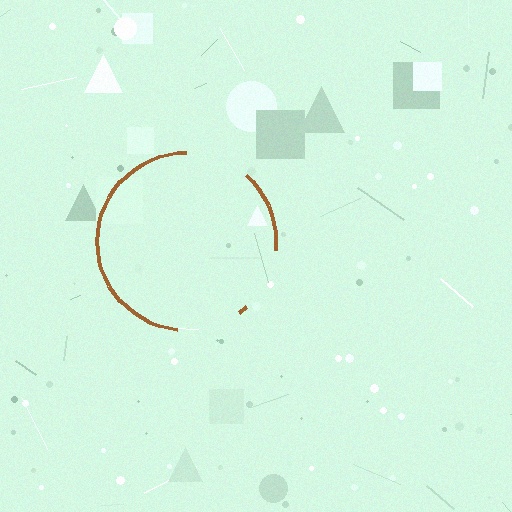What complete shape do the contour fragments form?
The contour fragments form a circle.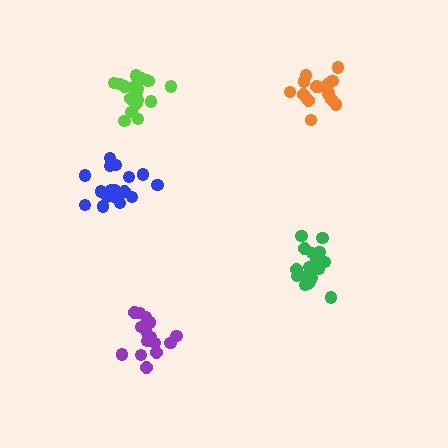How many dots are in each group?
Group 1: 19 dots, Group 2: 18 dots, Group 3: 16 dots, Group 4: 15 dots, Group 5: 18 dots (86 total).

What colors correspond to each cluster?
The clusters are colored: green, blue, purple, orange, lime.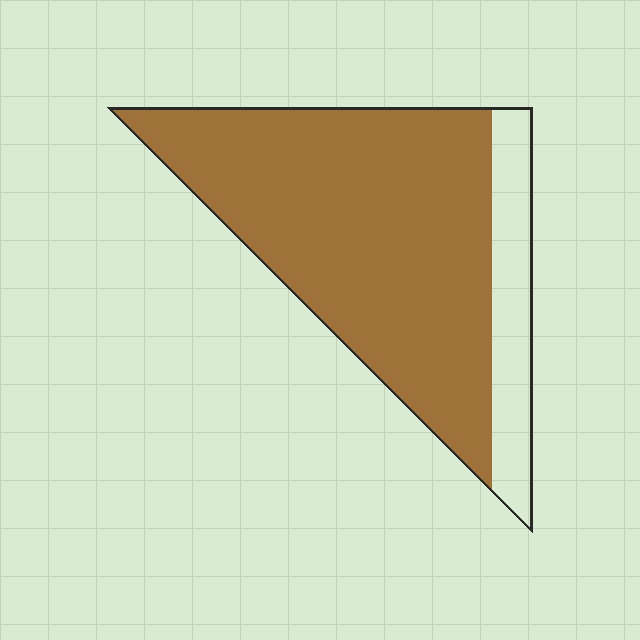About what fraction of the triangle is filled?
About five sixths (5/6).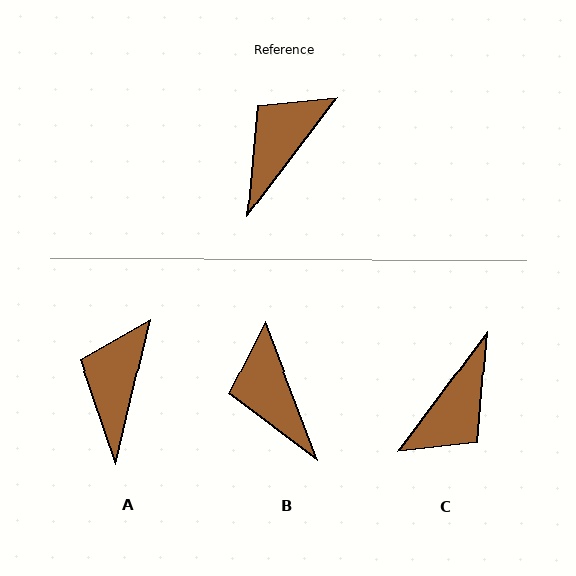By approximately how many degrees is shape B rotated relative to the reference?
Approximately 58 degrees counter-clockwise.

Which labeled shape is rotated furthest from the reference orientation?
C, about 180 degrees away.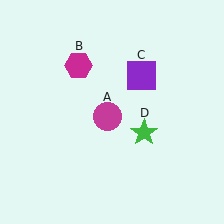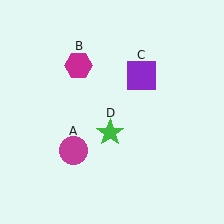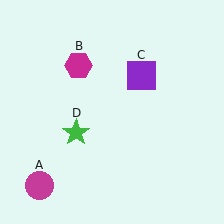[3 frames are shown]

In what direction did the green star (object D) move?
The green star (object D) moved left.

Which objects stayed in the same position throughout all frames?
Magenta hexagon (object B) and purple square (object C) remained stationary.